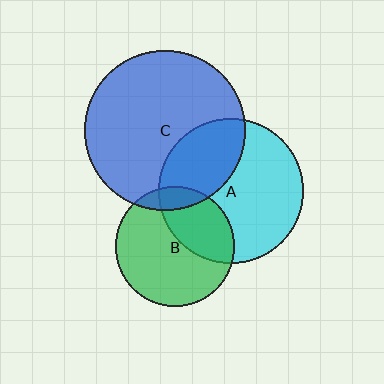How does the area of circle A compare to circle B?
Approximately 1.5 times.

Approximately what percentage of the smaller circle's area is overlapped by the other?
Approximately 35%.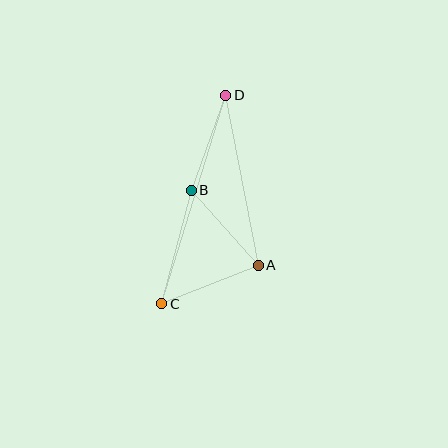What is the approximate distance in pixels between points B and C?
The distance between B and C is approximately 117 pixels.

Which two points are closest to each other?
Points A and B are closest to each other.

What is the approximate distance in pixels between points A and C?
The distance between A and C is approximately 104 pixels.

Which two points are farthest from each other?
Points C and D are farthest from each other.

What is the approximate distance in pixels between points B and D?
The distance between B and D is approximately 102 pixels.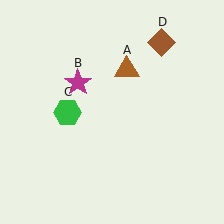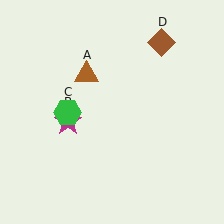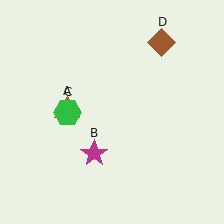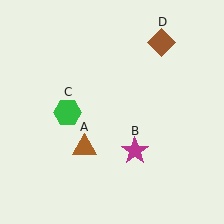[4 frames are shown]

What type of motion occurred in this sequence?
The brown triangle (object A), magenta star (object B) rotated counterclockwise around the center of the scene.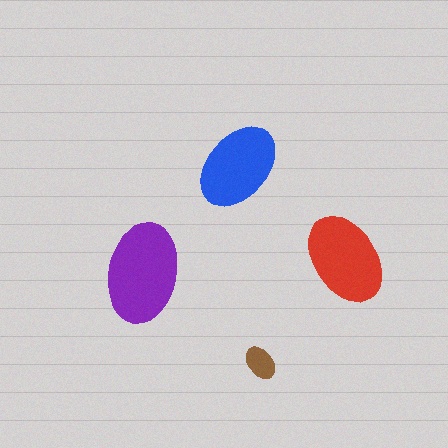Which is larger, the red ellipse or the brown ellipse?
The red one.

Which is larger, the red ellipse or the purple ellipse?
The purple one.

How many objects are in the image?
There are 4 objects in the image.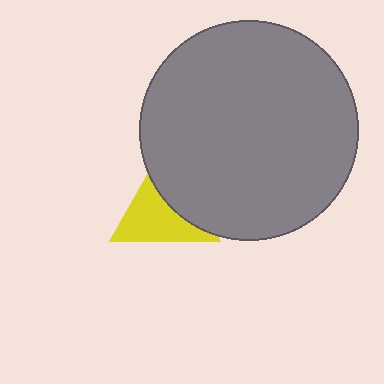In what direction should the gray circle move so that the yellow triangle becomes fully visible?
The gray circle should move toward the upper-right. That is the shortest direction to clear the overlap and leave the yellow triangle fully visible.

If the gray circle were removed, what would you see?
You would see the complete yellow triangle.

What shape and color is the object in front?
The object in front is a gray circle.